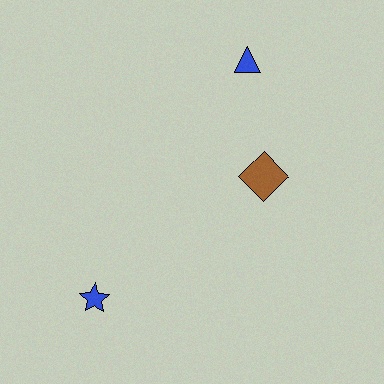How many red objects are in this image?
There are no red objects.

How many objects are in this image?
There are 3 objects.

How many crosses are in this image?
There are no crosses.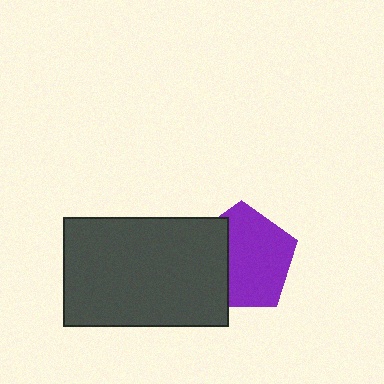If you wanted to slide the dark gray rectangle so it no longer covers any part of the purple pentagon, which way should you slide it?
Slide it left — that is the most direct way to separate the two shapes.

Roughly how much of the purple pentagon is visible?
Most of it is visible (roughly 65%).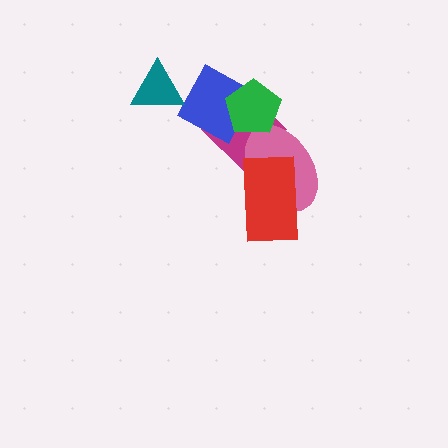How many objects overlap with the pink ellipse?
3 objects overlap with the pink ellipse.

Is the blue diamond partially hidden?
Yes, it is partially covered by another shape.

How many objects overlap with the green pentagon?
3 objects overlap with the green pentagon.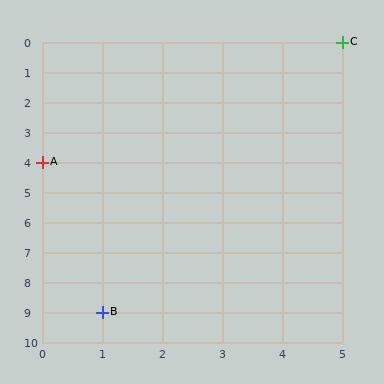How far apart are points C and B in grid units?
Points C and B are 4 columns and 9 rows apart (about 9.8 grid units diagonally).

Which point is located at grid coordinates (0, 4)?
Point A is at (0, 4).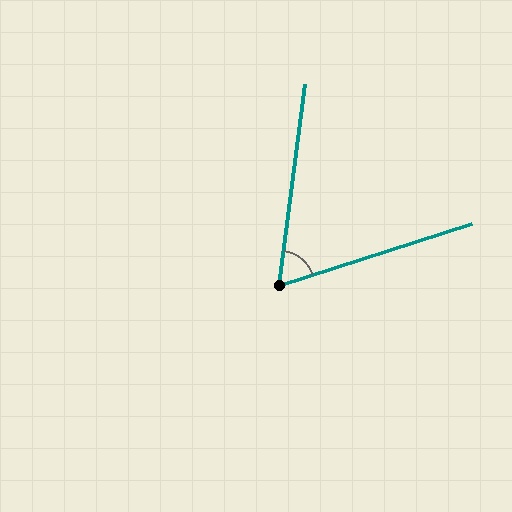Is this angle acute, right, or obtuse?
It is acute.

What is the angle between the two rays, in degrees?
Approximately 65 degrees.